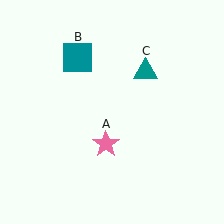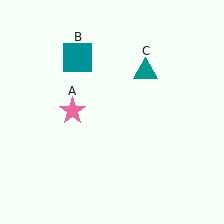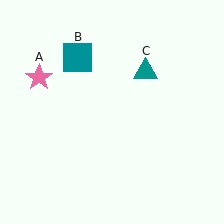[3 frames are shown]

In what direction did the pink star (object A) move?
The pink star (object A) moved up and to the left.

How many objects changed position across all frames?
1 object changed position: pink star (object A).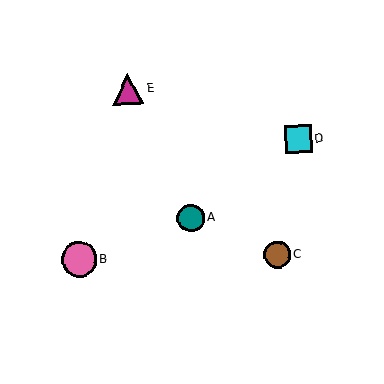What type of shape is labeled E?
Shape E is a magenta triangle.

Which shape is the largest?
The pink circle (labeled B) is the largest.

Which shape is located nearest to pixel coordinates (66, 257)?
The pink circle (labeled B) at (79, 259) is nearest to that location.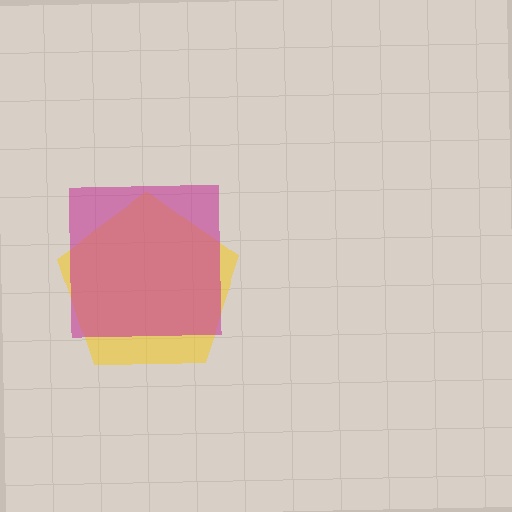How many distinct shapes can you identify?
There are 2 distinct shapes: a yellow pentagon, a magenta square.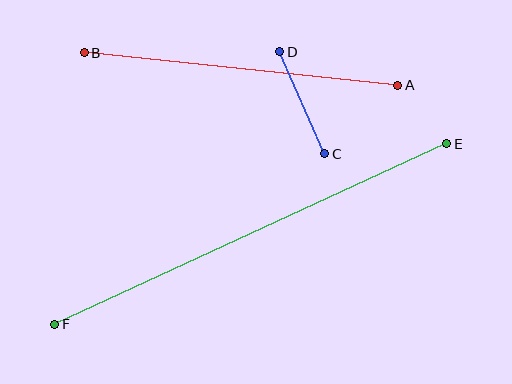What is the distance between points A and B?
The distance is approximately 315 pixels.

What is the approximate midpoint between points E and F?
The midpoint is at approximately (251, 234) pixels.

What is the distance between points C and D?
The distance is approximately 111 pixels.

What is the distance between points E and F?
The distance is approximately 432 pixels.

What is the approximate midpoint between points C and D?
The midpoint is at approximately (302, 103) pixels.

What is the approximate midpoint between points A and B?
The midpoint is at approximately (241, 69) pixels.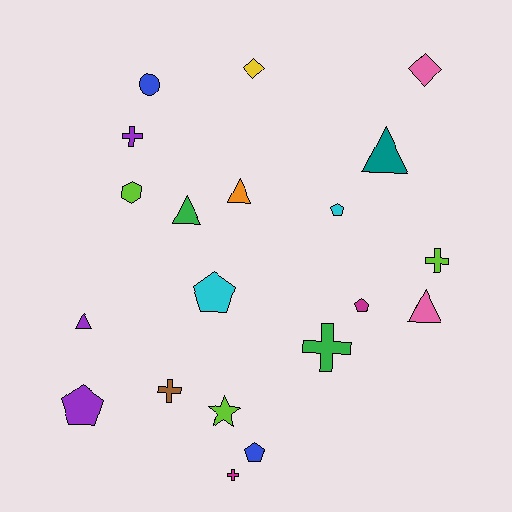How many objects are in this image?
There are 20 objects.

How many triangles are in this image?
There are 5 triangles.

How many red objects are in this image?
There are no red objects.